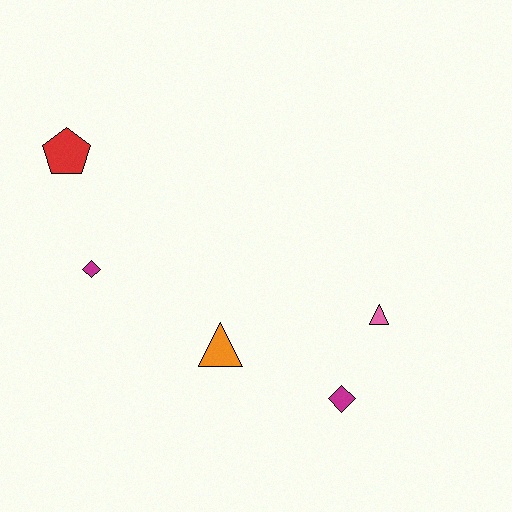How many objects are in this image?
There are 5 objects.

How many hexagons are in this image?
There are no hexagons.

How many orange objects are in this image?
There is 1 orange object.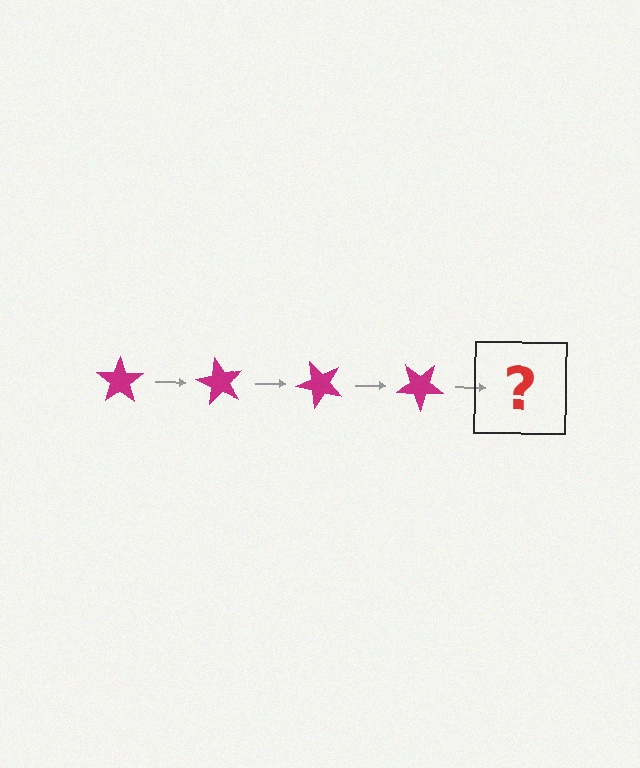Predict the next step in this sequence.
The next step is a magenta star rotated 240 degrees.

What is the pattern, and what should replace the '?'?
The pattern is that the star rotates 60 degrees each step. The '?' should be a magenta star rotated 240 degrees.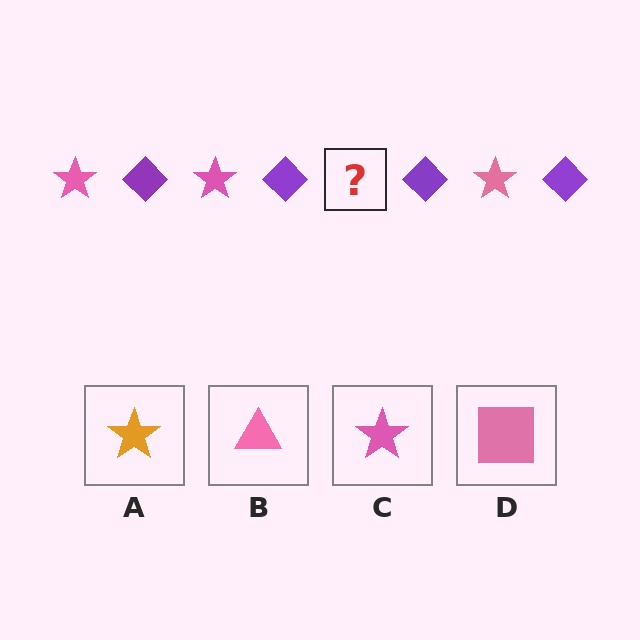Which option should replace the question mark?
Option C.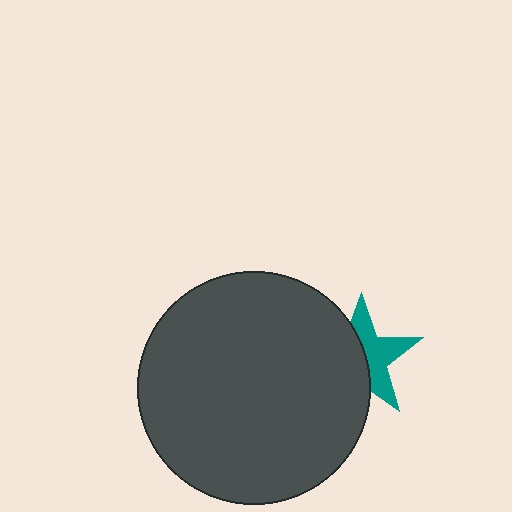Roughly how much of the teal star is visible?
About half of it is visible (roughly 49%).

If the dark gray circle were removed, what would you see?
You would see the complete teal star.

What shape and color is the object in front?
The object in front is a dark gray circle.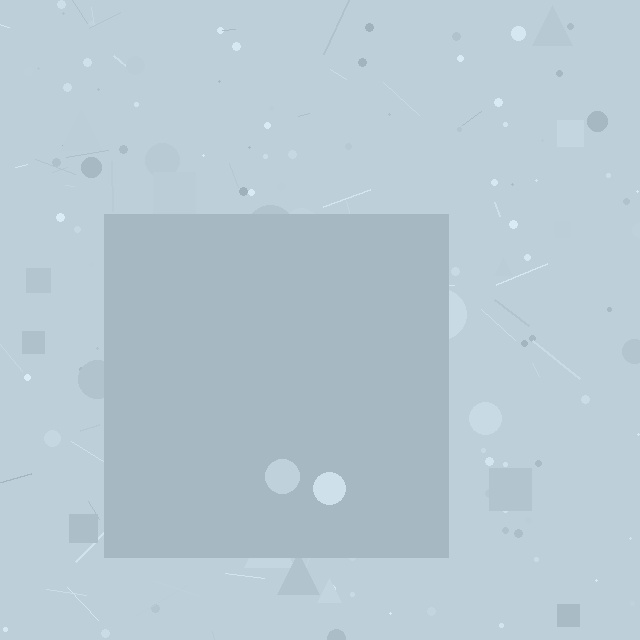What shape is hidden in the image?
A square is hidden in the image.